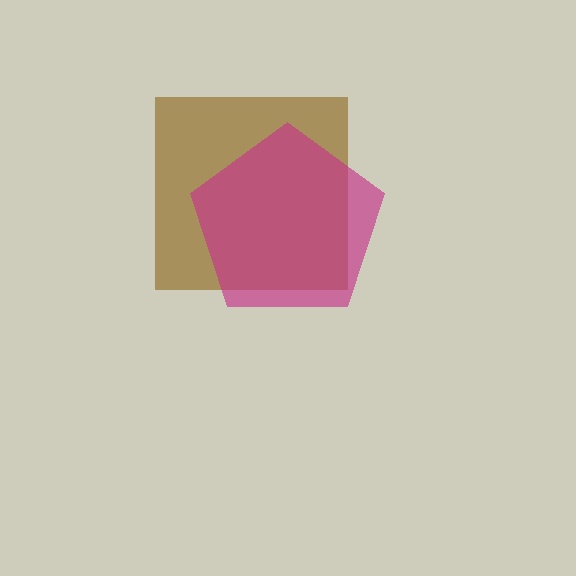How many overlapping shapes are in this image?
There are 2 overlapping shapes in the image.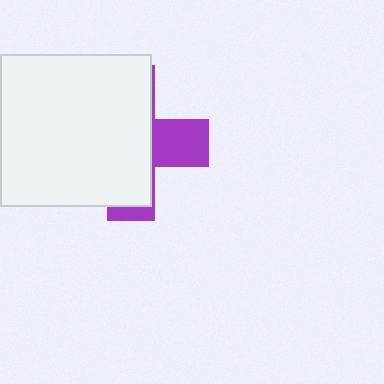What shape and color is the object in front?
The object in front is a white square.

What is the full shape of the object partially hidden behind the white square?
The partially hidden object is a purple cross.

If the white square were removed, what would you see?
You would see the complete purple cross.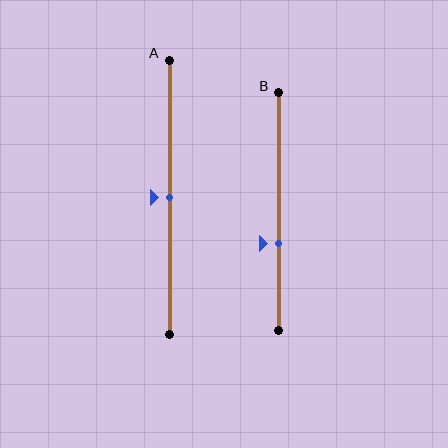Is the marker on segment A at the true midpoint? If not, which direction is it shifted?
Yes, the marker on segment A is at the true midpoint.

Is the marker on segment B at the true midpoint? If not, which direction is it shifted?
No, the marker on segment B is shifted downward by about 13% of the segment length.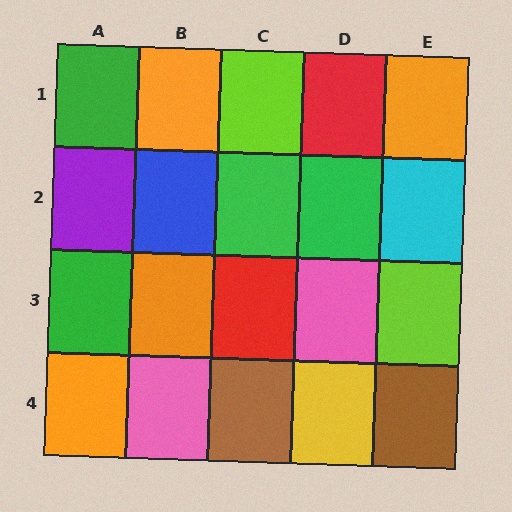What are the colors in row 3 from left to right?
Green, orange, red, pink, lime.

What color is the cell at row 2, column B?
Blue.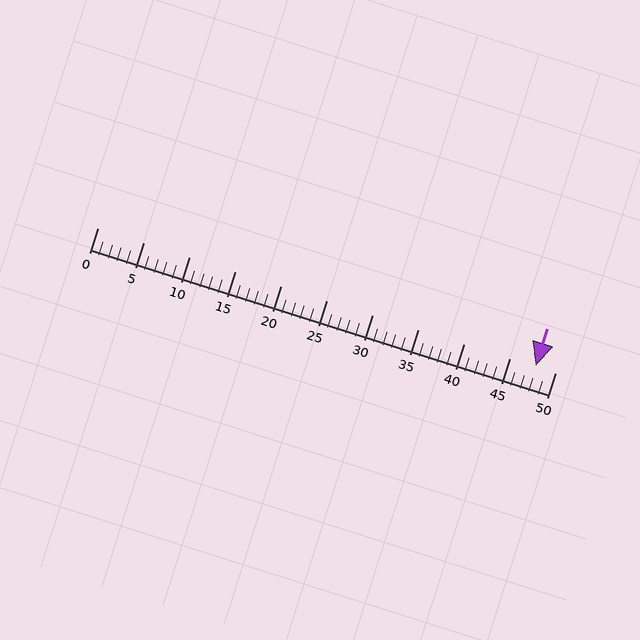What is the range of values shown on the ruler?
The ruler shows values from 0 to 50.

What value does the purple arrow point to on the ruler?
The purple arrow points to approximately 48.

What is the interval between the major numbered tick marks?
The major tick marks are spaced 5 units apart.